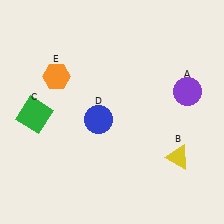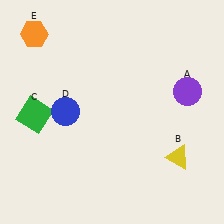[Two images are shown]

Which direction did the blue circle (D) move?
The blue circle (D) moved left.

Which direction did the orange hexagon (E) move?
The orange hexagon (E) moved up.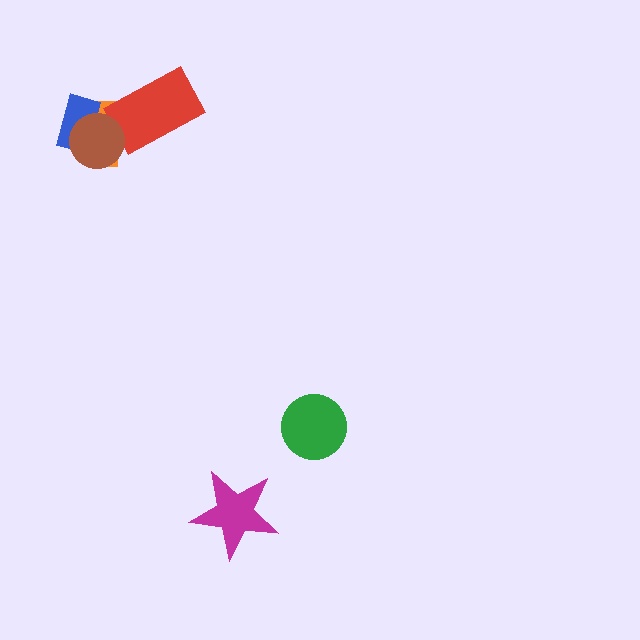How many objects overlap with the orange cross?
3 objects overlap with the orange cross.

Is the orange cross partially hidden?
Yes, it is partially covered by another shape.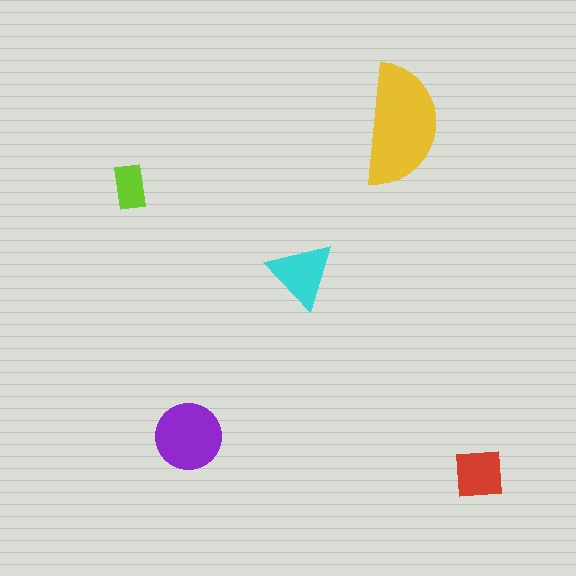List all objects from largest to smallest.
The yellow semicircle, the purple circle, the cyan triangle, the red square, the lime rectangle.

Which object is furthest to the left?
The lime rectangle is leftmost.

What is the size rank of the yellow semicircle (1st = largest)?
1st.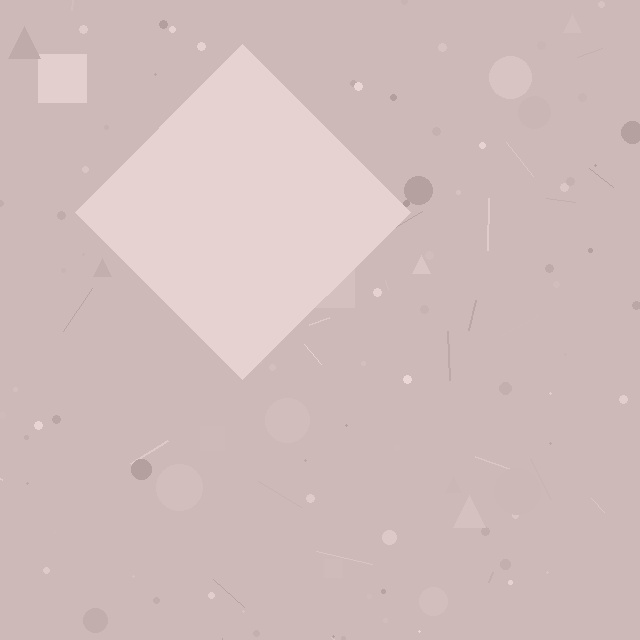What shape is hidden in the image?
A diamond is hidden in the image.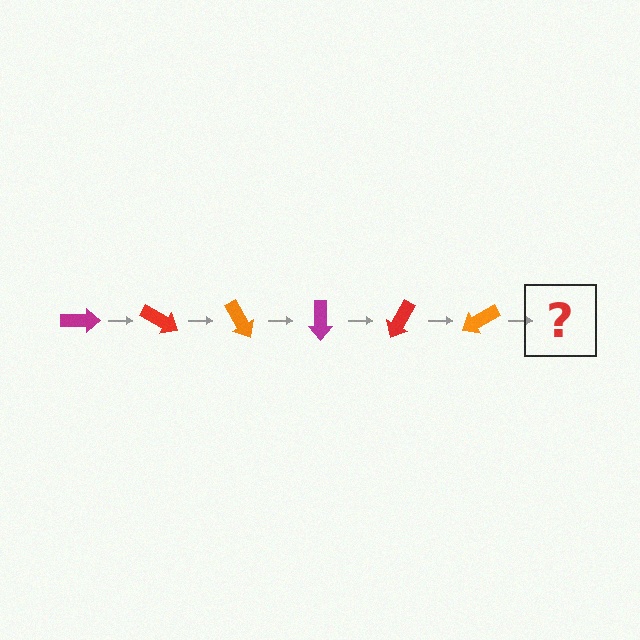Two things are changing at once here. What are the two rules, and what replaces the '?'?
The two rules are that it rotates 30 degrees each step and the color cycles through magenta, red, and orange. The '?' should be a magenta arrow, rotated 180 degrees from the start.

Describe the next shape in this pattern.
It should be a magenta arrow, rotated 180 degrees from the start.